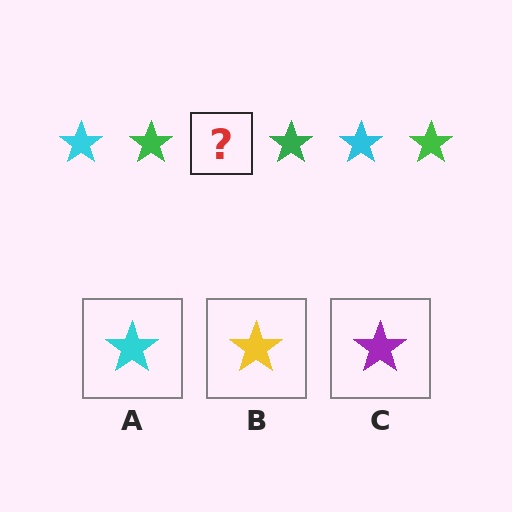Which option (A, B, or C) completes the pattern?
A.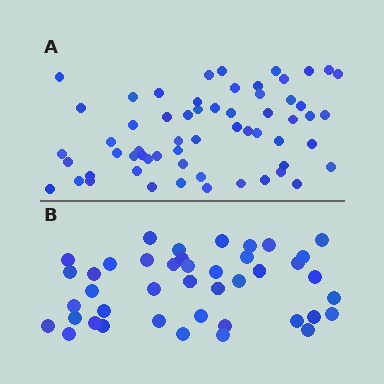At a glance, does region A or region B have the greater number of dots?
Region A (the top region) has more dots.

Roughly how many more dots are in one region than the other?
Region A has approximately 20 more dots than region B.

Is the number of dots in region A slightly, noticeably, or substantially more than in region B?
Region A has noticeably more, but not dramatically so. The ratio is roughly 1.4 to 1.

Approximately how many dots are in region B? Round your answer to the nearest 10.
About 40 dots. (The exact count is 42, which rounds to 40.)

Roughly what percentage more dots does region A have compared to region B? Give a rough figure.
About 45% more.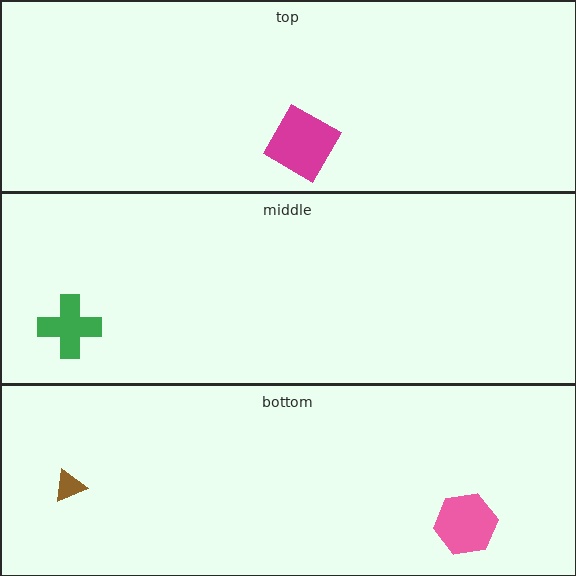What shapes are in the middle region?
The green cross.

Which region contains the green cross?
The middle region.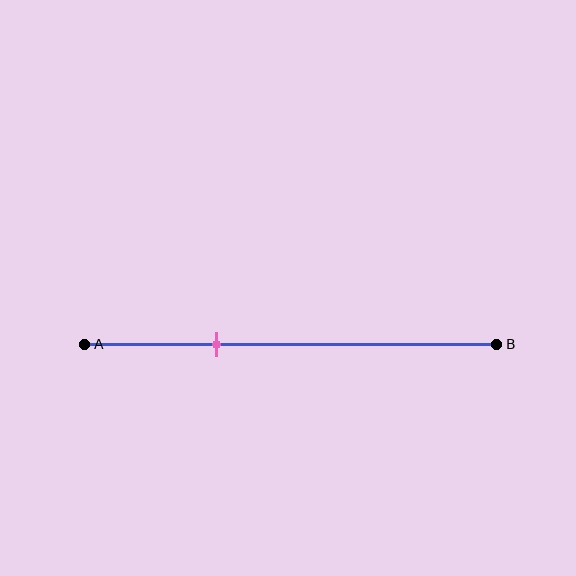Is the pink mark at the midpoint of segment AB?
No, the mark is at about 30% from A, not at the 50% midpoint.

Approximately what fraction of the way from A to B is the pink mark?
The pink mark is approximately 30% of the way from A to B.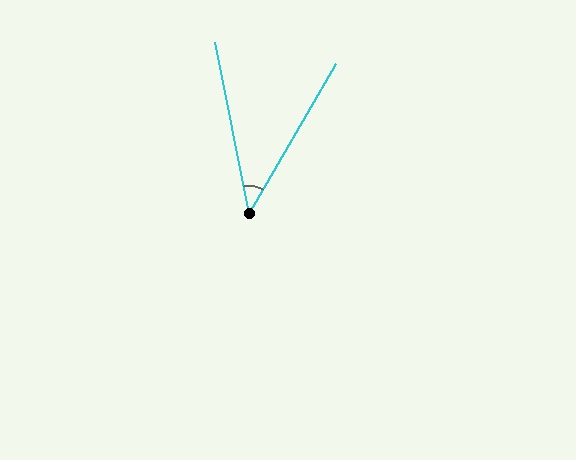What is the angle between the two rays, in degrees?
Approximately 41 degrees.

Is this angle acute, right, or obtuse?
It is acute.